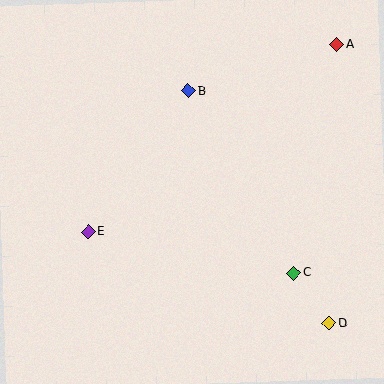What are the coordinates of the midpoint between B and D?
The midpoint between B and D is at (259, 207).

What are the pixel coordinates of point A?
Point A is at (337, 44).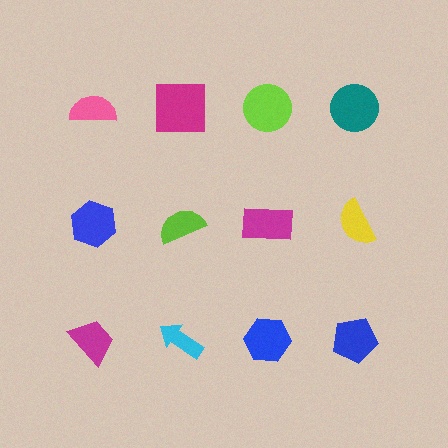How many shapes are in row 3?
4 shapes.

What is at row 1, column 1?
A pink semicircle.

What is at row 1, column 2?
A magenta square.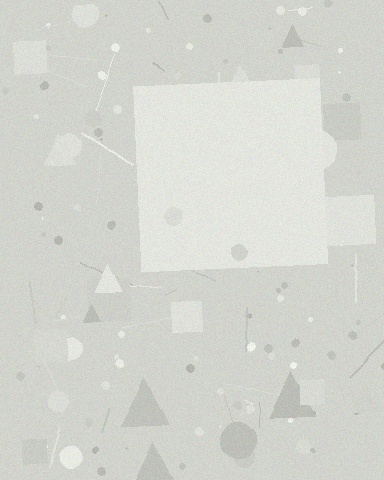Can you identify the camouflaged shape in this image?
The camouflaged shape is a square.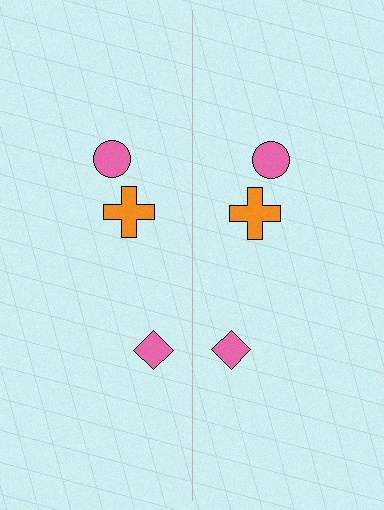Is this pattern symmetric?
Yes, this pattern has bilateral (reflection) symmetry.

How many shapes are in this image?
There are 6 shapes in this image.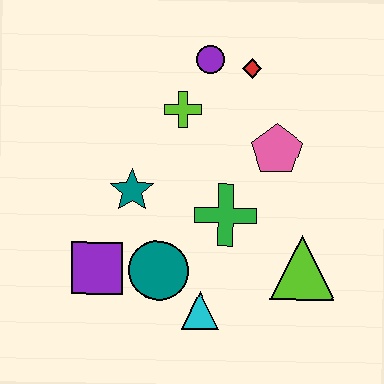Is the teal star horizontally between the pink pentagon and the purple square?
Yes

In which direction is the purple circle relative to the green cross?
The purple circle is above the green cross.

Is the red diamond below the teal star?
No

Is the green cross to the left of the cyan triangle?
No